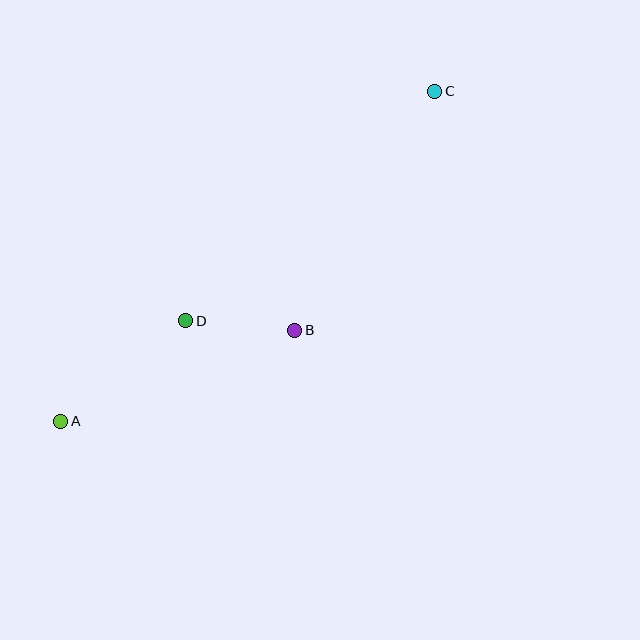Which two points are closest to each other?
Points B and D are closest to each other.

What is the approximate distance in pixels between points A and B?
The distance between A and B is approximately 251 pixels.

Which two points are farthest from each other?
Points A and C are farthest from each other.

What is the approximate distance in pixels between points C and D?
The distance between C and D is approximately 339 pixels.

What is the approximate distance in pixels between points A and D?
The distance between A and D is approximately 160 pixels.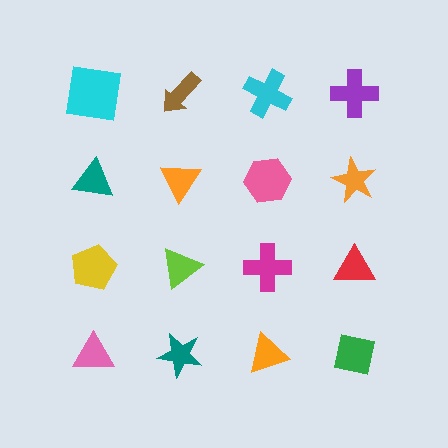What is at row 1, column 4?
A purple cross.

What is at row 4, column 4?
A green square.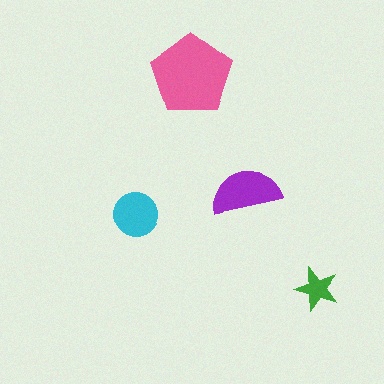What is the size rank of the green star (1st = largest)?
4th.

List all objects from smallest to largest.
The green star, the cyan circle, the purple semicircle, the pink pentagon.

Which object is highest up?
The pink pentagon is topmost.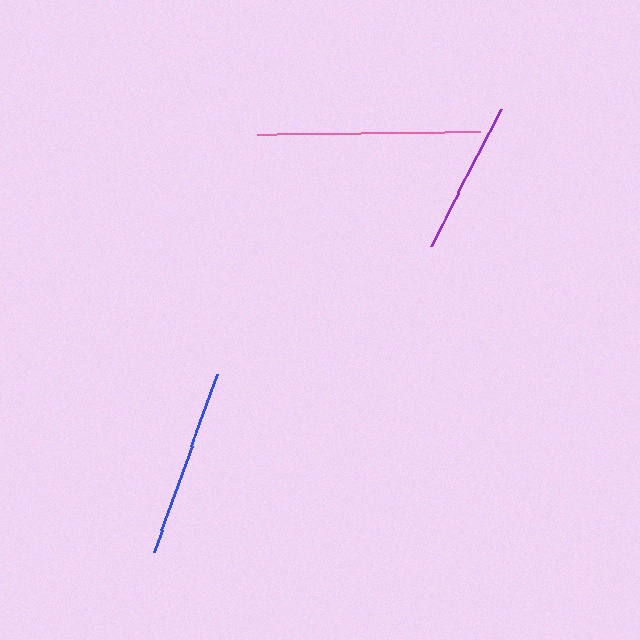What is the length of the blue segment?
The blue segment is approximately 189 pixels long.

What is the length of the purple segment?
The purple segment is approximately 154 pixels long.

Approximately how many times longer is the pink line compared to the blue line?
The pink line is approximately 1.2 times the length of the blue line.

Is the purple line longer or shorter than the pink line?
The pink line is longer than the purple line.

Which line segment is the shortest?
The purple line is the shortest at approximately 154 pixels.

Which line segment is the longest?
The pink line is the longest at approximately 222 pixels.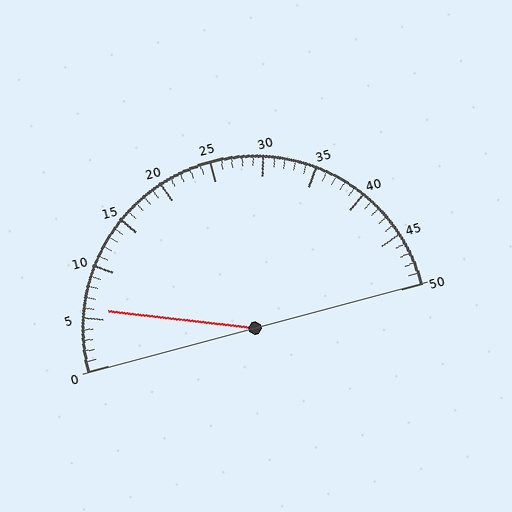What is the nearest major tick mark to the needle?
The nearest major tick mark is 5.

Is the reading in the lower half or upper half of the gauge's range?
The reading is in the lower half of the range (0 to 50).